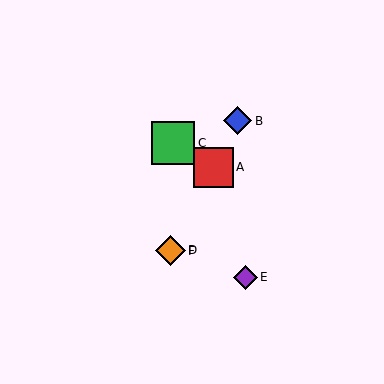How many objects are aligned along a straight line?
4 objects (A, B, D, F) are aligned along a straight line.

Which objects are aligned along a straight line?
Objects A, B, D, F are aligned along a straight line.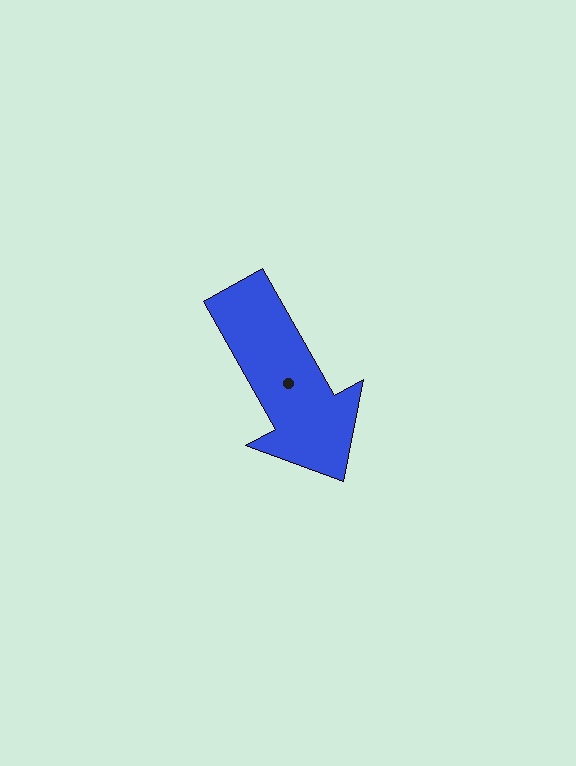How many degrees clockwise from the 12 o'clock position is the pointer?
Approximately 151 degrees.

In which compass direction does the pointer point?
Southeast.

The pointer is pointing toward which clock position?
Roughly 5 o'clock.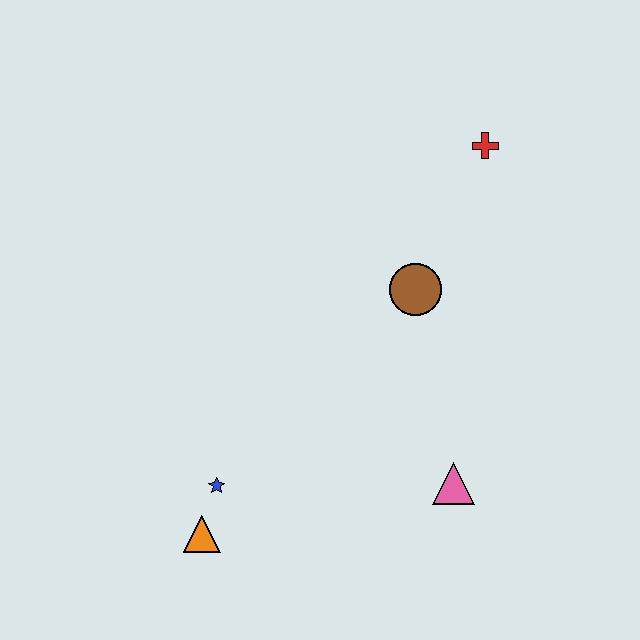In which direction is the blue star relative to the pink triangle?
The blue star is to the left of the pink triangle.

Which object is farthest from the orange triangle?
The red cross is farthest from the orange triangle.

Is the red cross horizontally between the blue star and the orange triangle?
No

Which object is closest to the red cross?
The brown circle is closest to the red cross.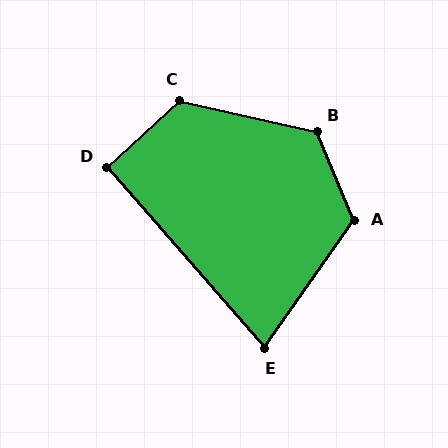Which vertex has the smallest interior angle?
E, at approximately 76 degrees.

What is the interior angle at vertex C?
Approximately 125 degrees (obtuse).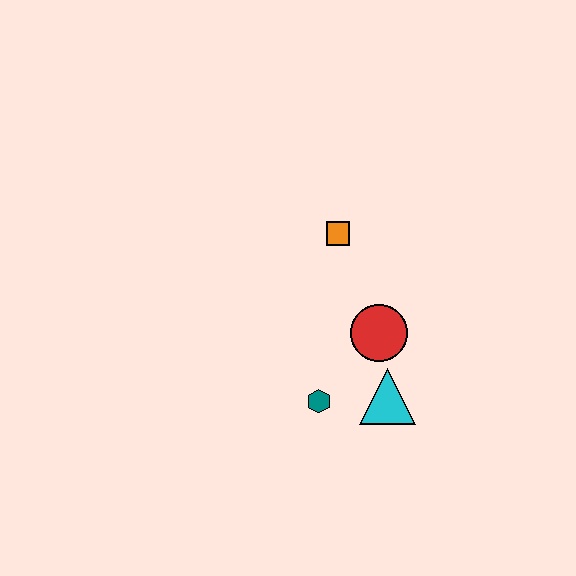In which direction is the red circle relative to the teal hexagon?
The red circle is above the teal hexagon.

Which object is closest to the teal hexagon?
The cyan triangle is closest to the teal hexagon.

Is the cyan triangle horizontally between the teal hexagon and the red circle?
No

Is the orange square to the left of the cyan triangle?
Yes